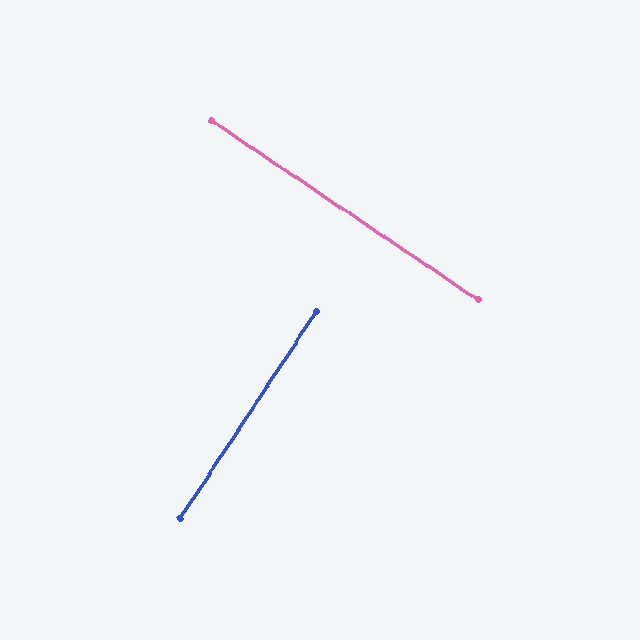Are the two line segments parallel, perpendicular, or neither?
Perpendicular — they meet at approximately 89°.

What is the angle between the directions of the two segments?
Approximately 89 degrees.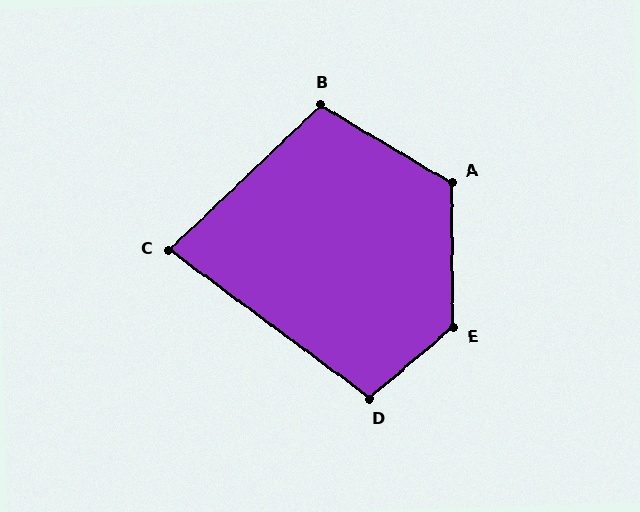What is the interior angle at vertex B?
Approximately 106 degrees (obtuse).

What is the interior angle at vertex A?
Approximately 121 degrees (obtuse).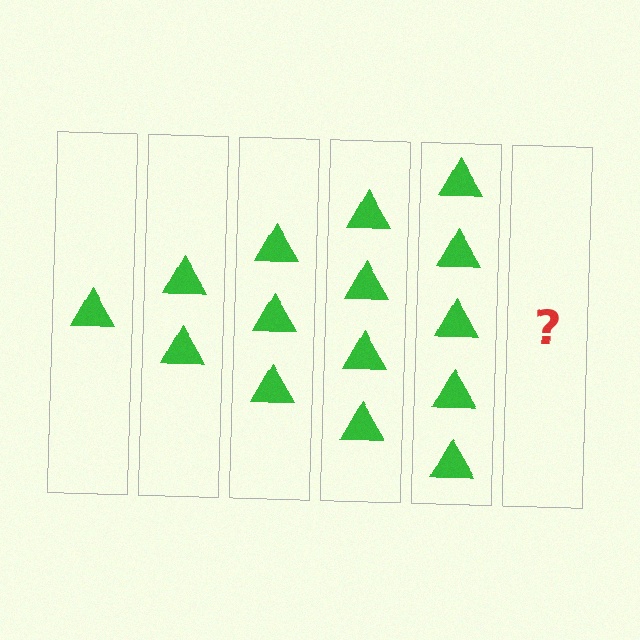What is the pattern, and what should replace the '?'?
The pattern is that each step adds one more triangle. The '?' should be 6 triangles.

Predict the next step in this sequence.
The next step is 6 triangles.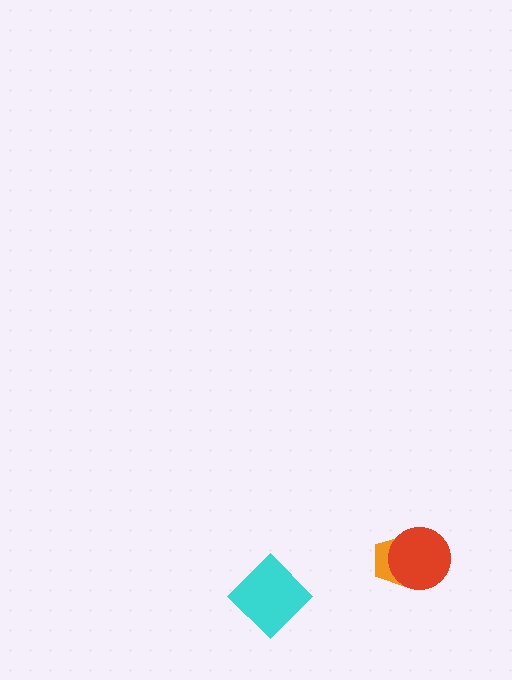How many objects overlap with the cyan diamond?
0 objects overlap with the cyan diamond.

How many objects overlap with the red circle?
1 object overlaps with the red circle.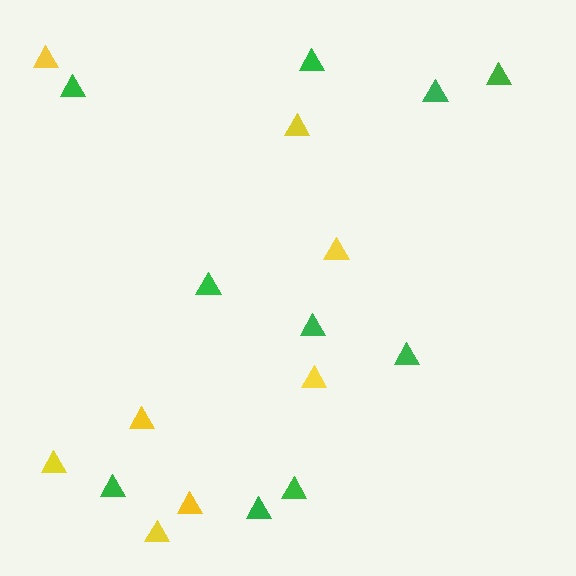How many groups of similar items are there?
There are 2 groups: one group of yellow triangles (8) and one group of green triangles (10).